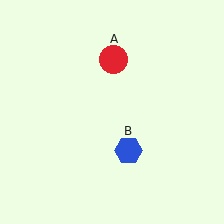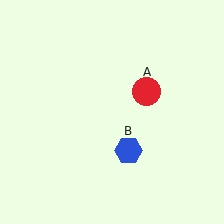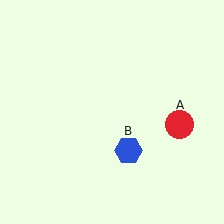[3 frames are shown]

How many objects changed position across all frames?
1 object changed position: red circle (object A).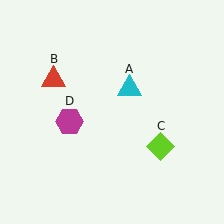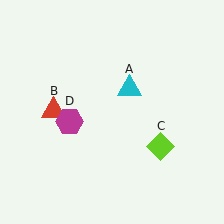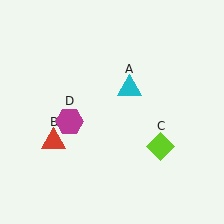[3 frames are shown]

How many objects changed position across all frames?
1 object changed position: red triangle (object B).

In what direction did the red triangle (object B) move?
The red triangle (object B) moved down.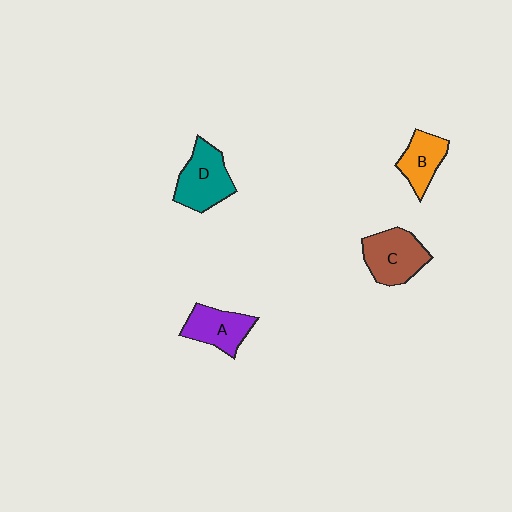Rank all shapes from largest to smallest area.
From largest to smallest: D (teal), C (brown), A (purple), B (orange).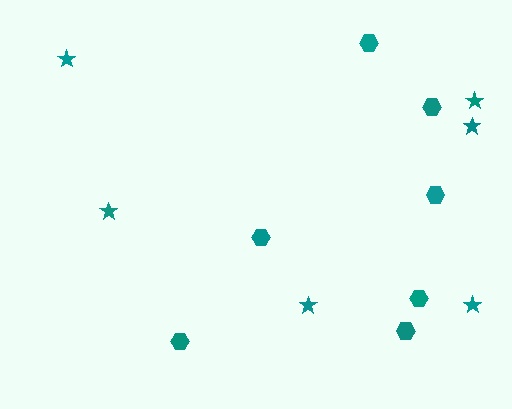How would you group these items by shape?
There are 2 groups: one group of hexagons (7) and one group of stars (6).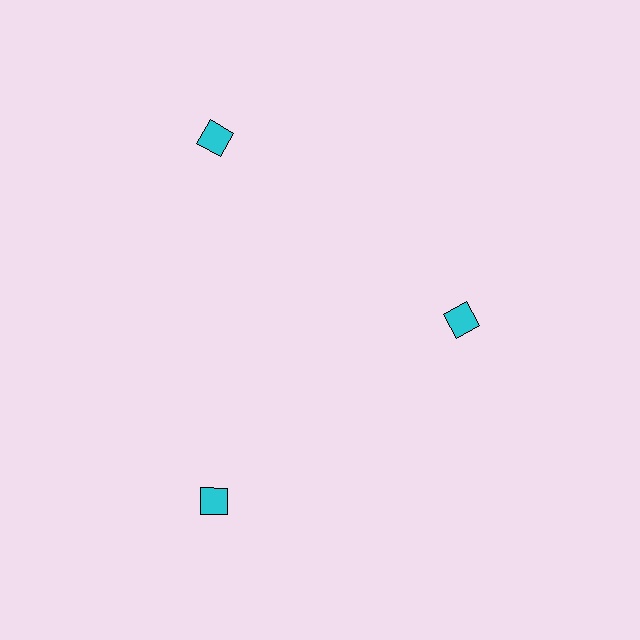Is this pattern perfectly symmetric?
No. The 3 cyan diamonds are arranged in a ring, but one element near the 3 o'clock position is pulled inward toward the center, breaking the 3-fold rotational symmetry.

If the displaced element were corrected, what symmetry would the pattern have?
It would have 3-fold rotational symmetry — the pattern would map onto itself every 120 degrees.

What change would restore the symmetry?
The symmetry would be restored by moving it outward, back onto the ring so that all 3 diamonds sit at equal angles and equal distance from the center.